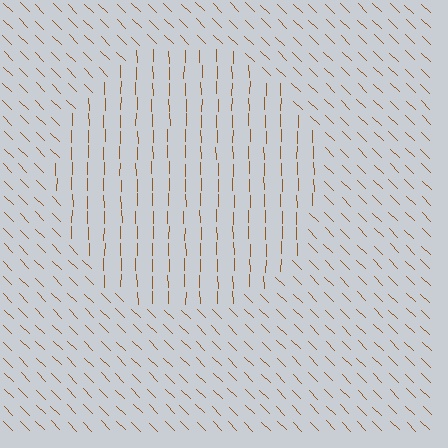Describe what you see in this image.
The image is filled with small brown line segments. A circle region in the image has lines oriented differently from the surrounding lines, creating a visible texture boundary.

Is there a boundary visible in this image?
Yes, there is a texture boundary formed by a change in line orientation.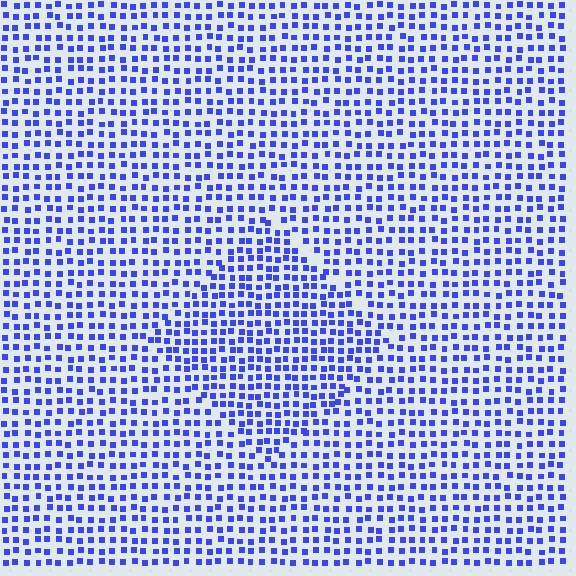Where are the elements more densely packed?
The elements are more densely packed inside the diamond boundary.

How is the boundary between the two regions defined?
The boundary is defined by a change in element density (approximately 1.4x ratio). All elements are the same color, size, and shape.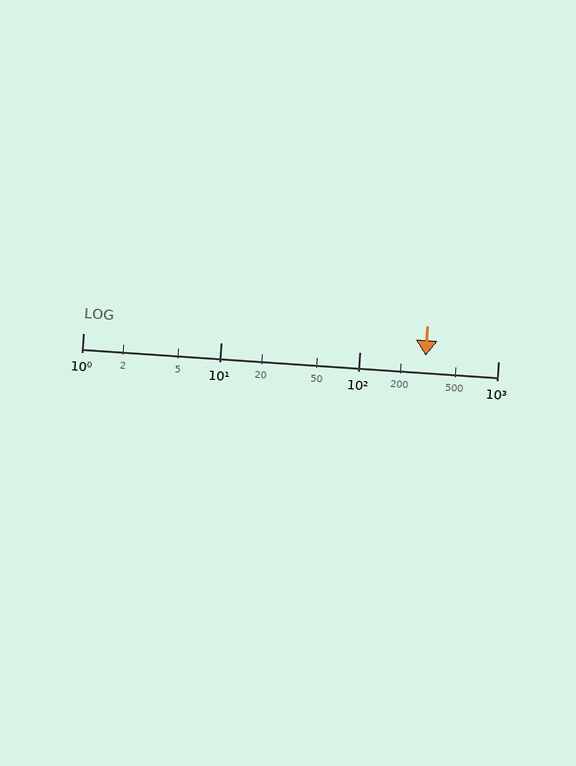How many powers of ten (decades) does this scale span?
The scale spans 3 decades, from 1 to 1000.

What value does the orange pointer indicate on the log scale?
The pointer indicates approximately 300.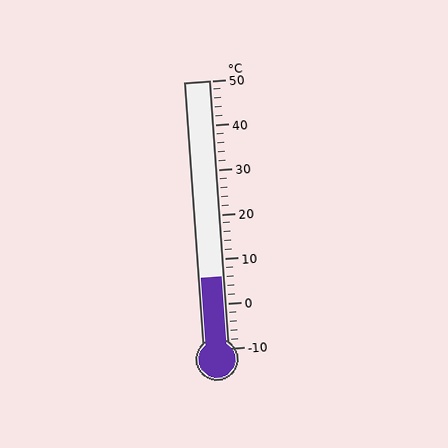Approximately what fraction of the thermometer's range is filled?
The thermometer is filled to approximately 25% of its range.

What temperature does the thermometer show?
The thermometer shows approximately 6°C.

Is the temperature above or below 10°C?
The temperature is below 10°C.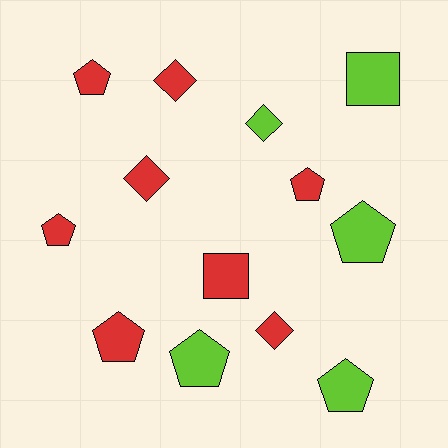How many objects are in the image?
There are 13 objects.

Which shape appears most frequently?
Pentagon, with 7 objects.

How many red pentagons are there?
There are 4 red pentagons.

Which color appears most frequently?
Red, with 8 objects.